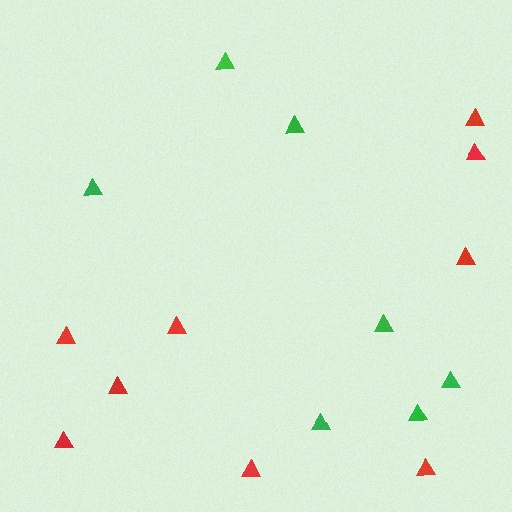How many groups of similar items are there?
There are 2 groups: one group of green triangles (7) and one group of red triangles (9).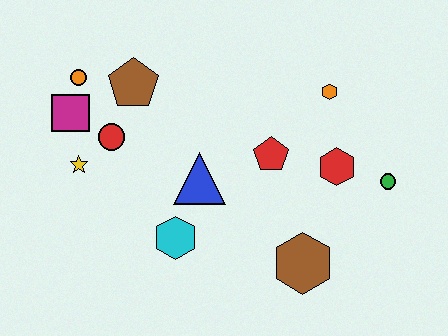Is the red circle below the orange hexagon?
Yes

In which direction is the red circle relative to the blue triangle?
The red circle is to the left of the blue triangle.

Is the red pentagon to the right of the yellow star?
Yes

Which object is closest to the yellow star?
The red circle is closest to the yellow star.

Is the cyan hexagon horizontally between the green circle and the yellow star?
Yes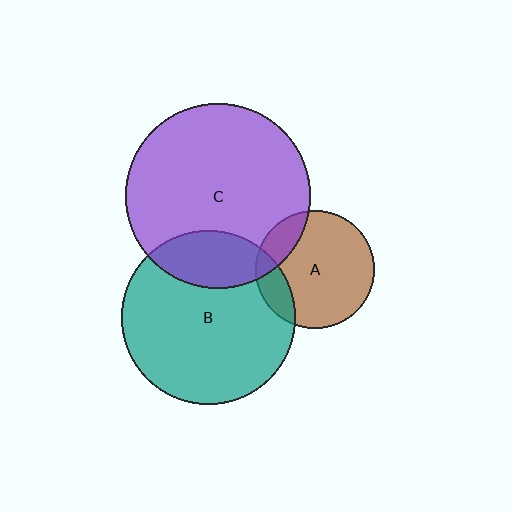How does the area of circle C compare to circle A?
Approximately 2.4 times.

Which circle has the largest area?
Circle C (purple).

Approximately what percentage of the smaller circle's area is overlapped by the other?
Approximately 15%.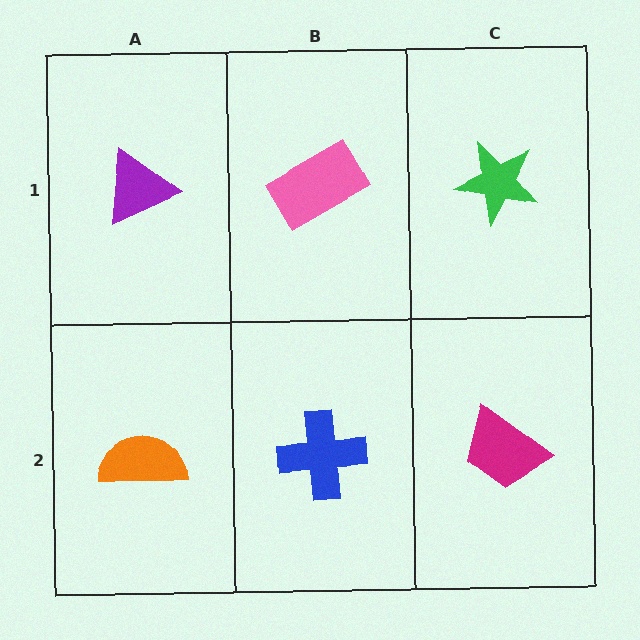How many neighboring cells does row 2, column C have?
2.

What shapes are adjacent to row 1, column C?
A magenta trapezoid (row 2, column C), a pink rectangle (row 1, column B).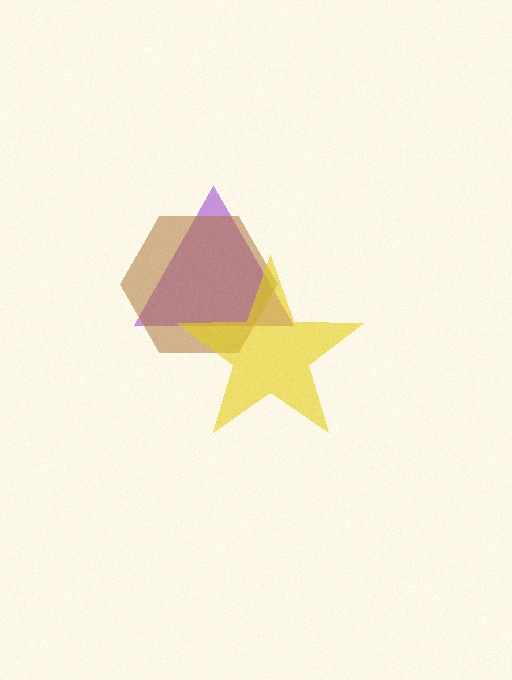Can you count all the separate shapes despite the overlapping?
Yes, there are 3 separate shapes.